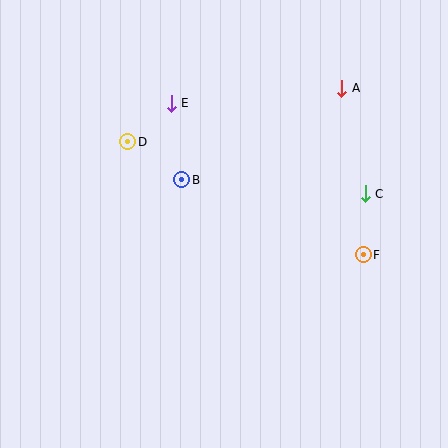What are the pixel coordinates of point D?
Point D is at (128, 142).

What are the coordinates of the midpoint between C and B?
The midpoint between C and B is at (273, 187).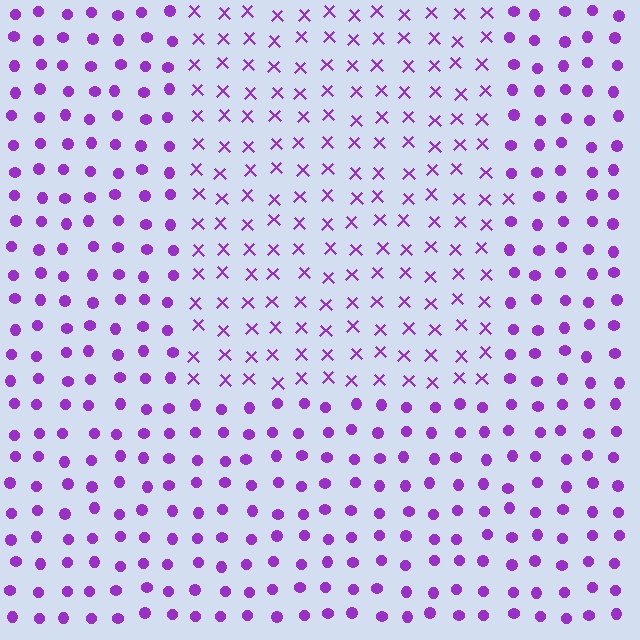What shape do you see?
I see a rectangle.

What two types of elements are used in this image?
The image uses X marks inside the rectangle region and circles outside it.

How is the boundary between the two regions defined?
The boundary is defined by a change in element shape: X marks inside vs. circles outside. All elements share the same color and spacing.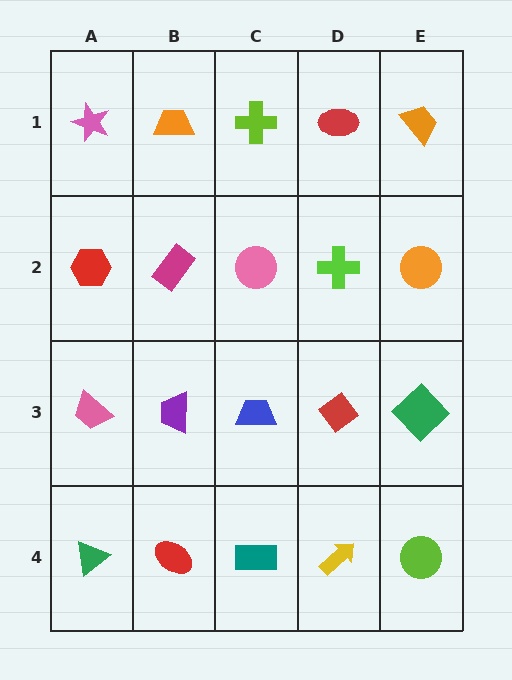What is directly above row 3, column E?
An orange circle.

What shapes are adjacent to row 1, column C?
A pink circle (row 2, column C), an orange trapezoid (row 1, column B), a red ellipse (row 1, column D).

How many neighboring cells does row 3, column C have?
4.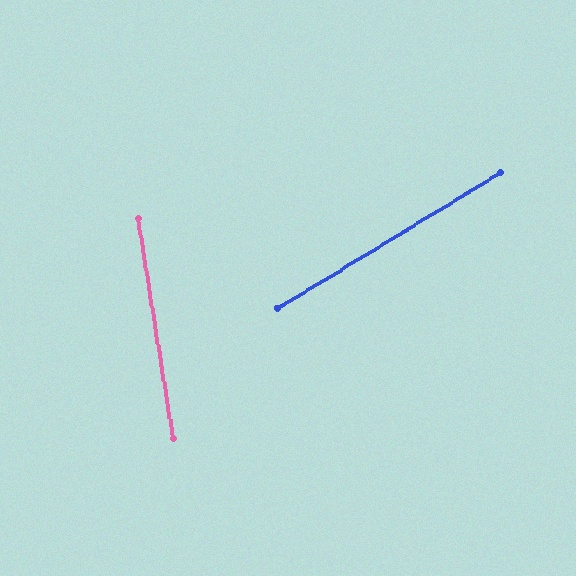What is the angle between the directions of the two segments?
Approximately 68 degrees.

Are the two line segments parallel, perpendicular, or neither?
Neither parallel nor perpendicular — they differ by about 68°.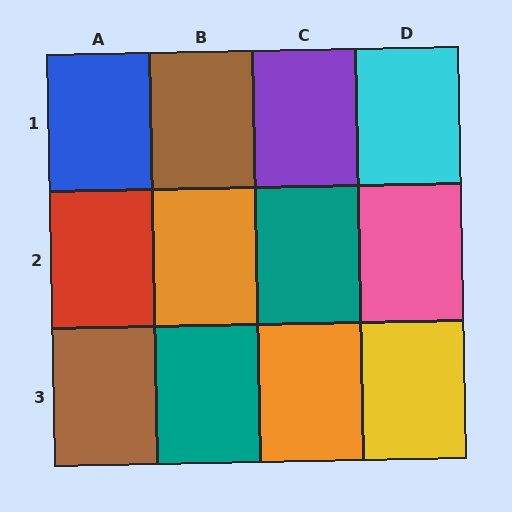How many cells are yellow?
1 cell is yellow.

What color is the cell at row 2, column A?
Red.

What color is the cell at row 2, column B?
Orange.